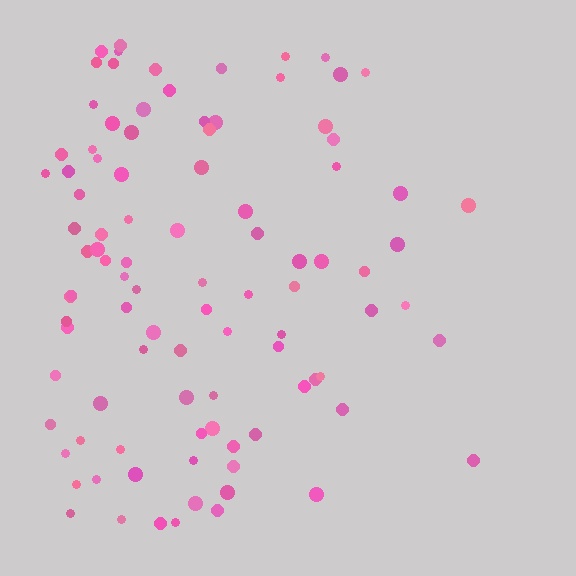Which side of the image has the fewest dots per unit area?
The right.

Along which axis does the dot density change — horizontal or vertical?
Horizontal.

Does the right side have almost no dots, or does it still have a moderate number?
Still a moderate number, just noticeably fewer than the left.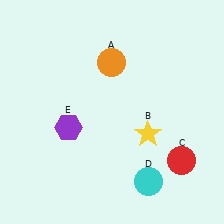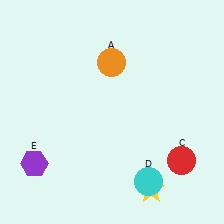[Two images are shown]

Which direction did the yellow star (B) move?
The yellow star (B) moved down.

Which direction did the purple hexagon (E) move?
The purple hexagon (E) moved down.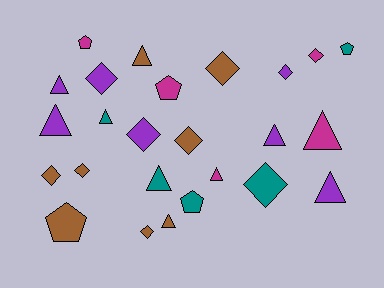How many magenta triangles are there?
There are 2 magenta triangles.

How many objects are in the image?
There are 25 objects.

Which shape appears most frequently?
Diamond, with 10 objects.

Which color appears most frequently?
Brown, with 8 objects.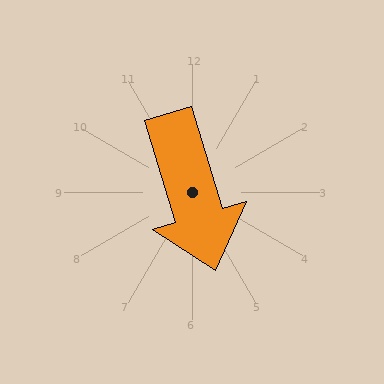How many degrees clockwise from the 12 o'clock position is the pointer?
Approximately 163 degrees.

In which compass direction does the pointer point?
South.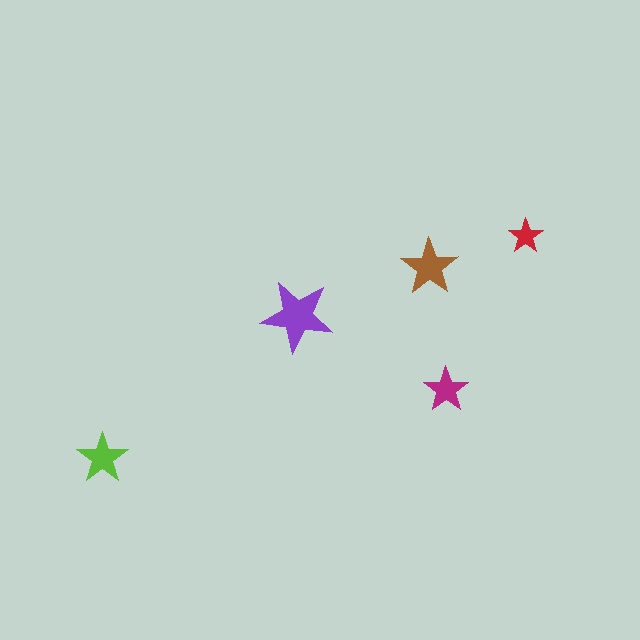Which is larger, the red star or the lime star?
The lime one.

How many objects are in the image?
There are 5 objects in the image.